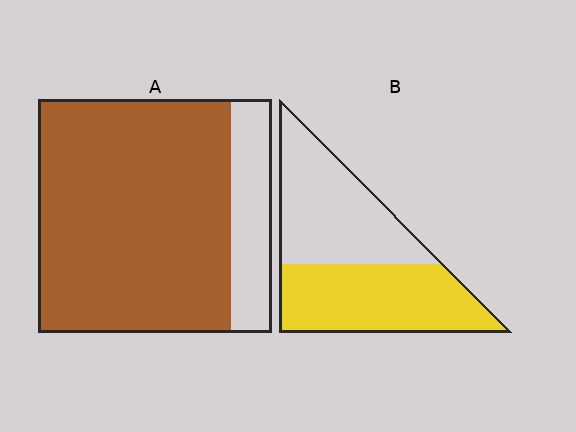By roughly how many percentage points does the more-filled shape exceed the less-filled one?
By roughly 30 percentage points (A over B).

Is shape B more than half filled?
Roughly half.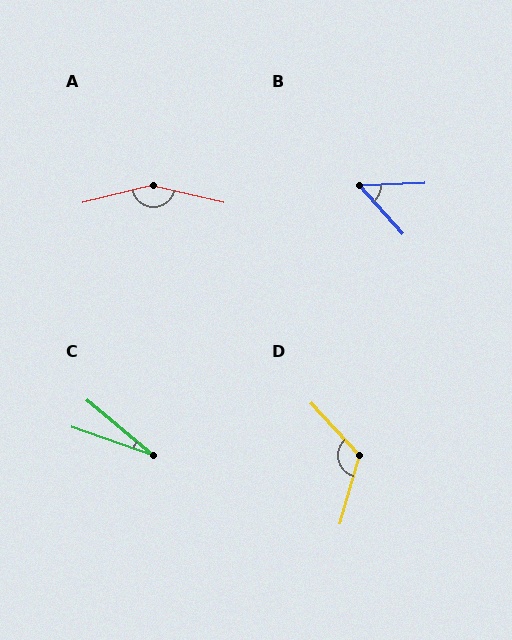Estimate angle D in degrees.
Approximately 121 degrees.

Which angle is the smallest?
C, at approximately 20 degrees.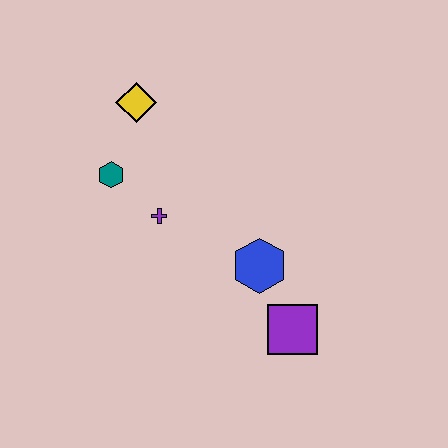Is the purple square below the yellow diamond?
Yes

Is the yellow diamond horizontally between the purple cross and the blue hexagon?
No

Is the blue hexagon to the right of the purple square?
No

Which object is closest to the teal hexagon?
The purple cross is closest to the teal hexagon.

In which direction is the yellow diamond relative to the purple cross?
The yellow diamond is above the purple cross.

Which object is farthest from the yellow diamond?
The purple square is farthest from the yellow diamond.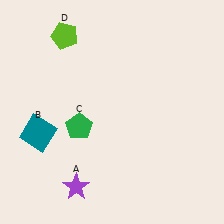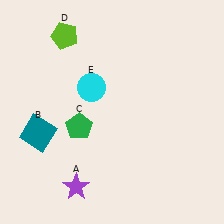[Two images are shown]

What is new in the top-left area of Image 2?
A cyan circle (E) was added in the top-left area of Image 2.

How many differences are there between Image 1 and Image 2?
There is 1 difference between the two images.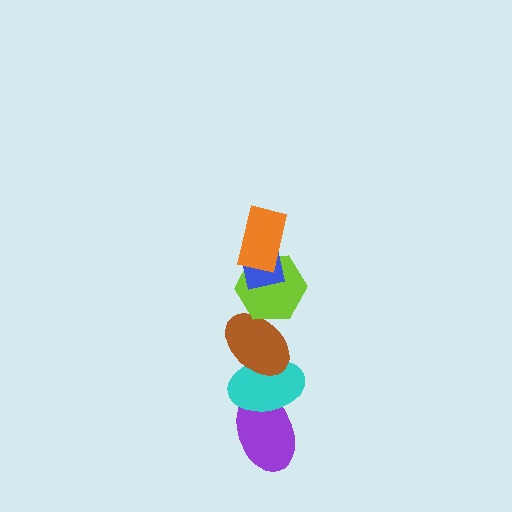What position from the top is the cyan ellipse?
The cyan ellipse is 5th from the top.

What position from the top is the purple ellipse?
The purple ellipse is 6th from the top.